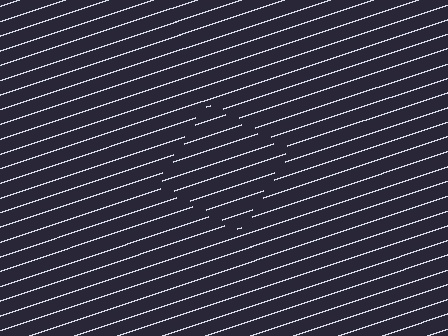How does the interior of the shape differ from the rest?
The interior of the shape contains the same grating, shifted by half a period — the contour is defined by the phase discontinuity where line-ends from the inner and outer gratings abut.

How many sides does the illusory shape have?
4 sides — the line-ends trace a square.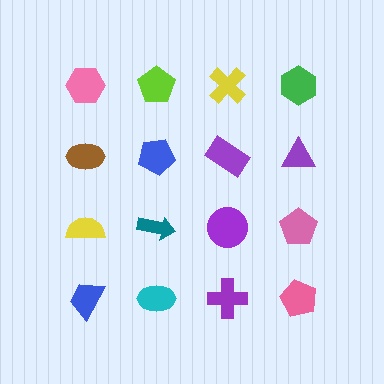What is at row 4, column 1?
A blue trapezoid.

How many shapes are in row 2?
4 shapes.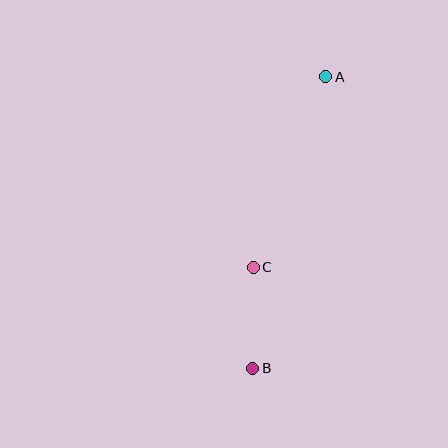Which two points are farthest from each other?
Points A and B are farthest from each other.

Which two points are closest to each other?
Points B and C are closest to each other.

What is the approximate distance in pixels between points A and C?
The distance between A and C is approximately 204 pixels.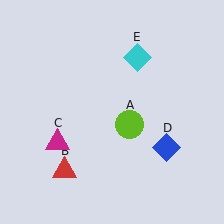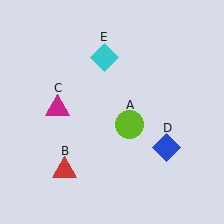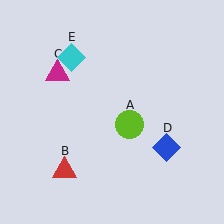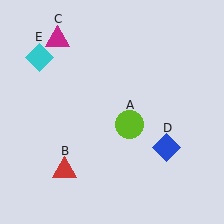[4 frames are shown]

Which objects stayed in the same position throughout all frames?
Lime circle (object A) and red triangle (object B) and blue diamond (object D) remained stationary.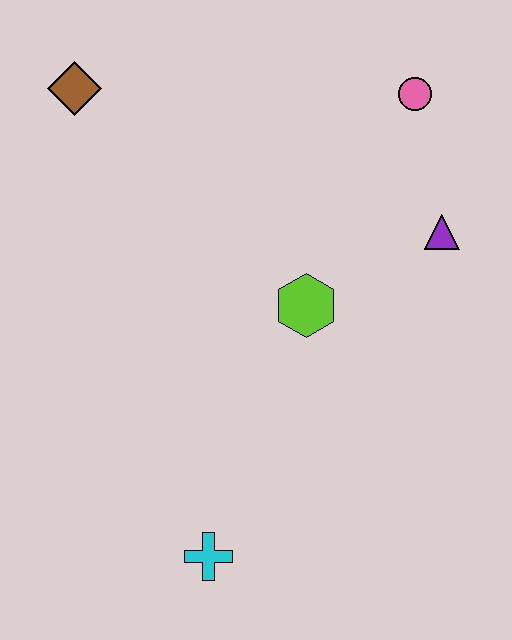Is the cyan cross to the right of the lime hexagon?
No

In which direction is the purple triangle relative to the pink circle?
The purple triangle is below the pink circle.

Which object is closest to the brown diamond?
The lime hexagon is closest to the brown diamond.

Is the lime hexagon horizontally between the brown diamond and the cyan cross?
No